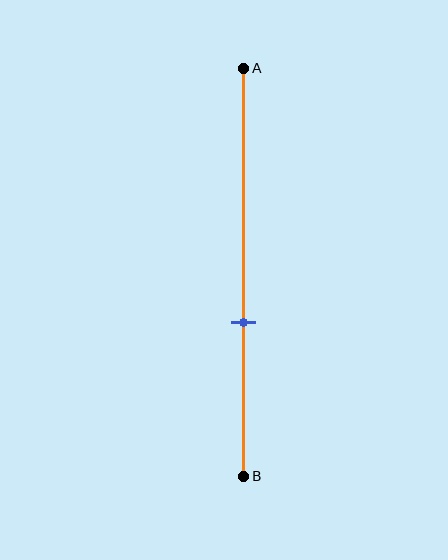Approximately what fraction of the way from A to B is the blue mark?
The blue mark is approximately 60% of the way from A to B.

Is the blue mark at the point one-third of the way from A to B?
No, the mark is at about 60% from A, not at the 33% one-third point.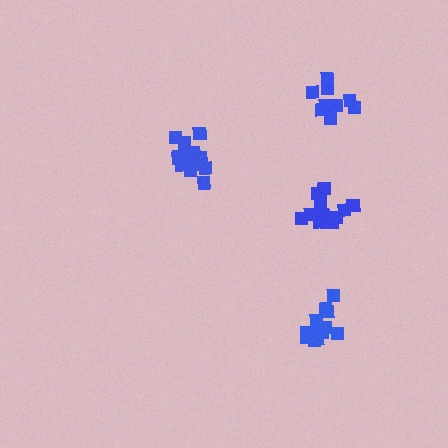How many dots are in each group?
Group 1: 15 dots, Group 2: 14 dots, Group 3: 9 dots, Group 4: 13 dots (51 total).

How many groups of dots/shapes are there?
There are 4 groups.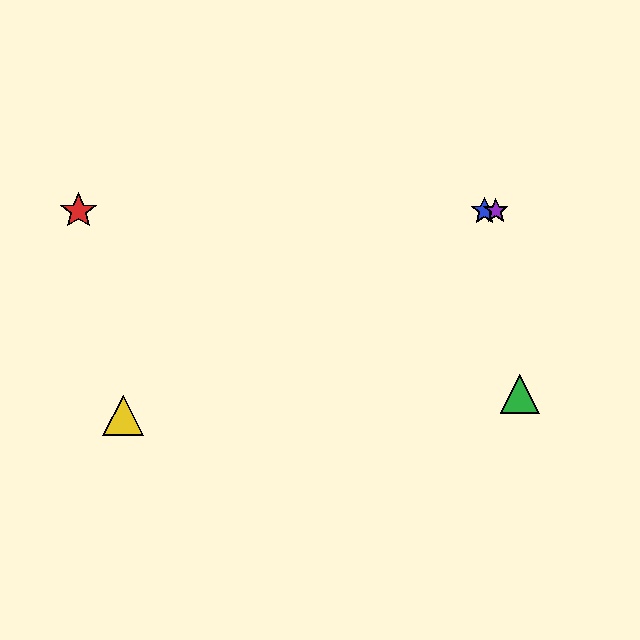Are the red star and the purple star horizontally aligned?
Yes, both are at y≈211.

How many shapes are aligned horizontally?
3 shapes (the red star, the blue star, the purple star) are aligned horizontally.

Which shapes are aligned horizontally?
The red star, the blue star, the purple star are aligned horizontally.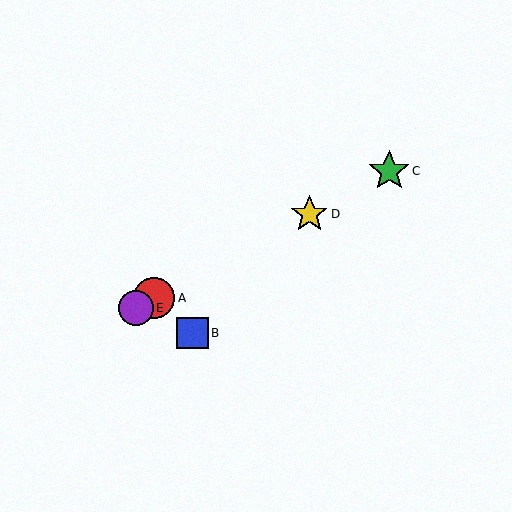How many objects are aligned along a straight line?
4 objects (A, C, D, E) are aligned along a straight line.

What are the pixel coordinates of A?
Object A is at (154, 298).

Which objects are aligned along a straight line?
Objects A, C, D, E are aligned along a straight line.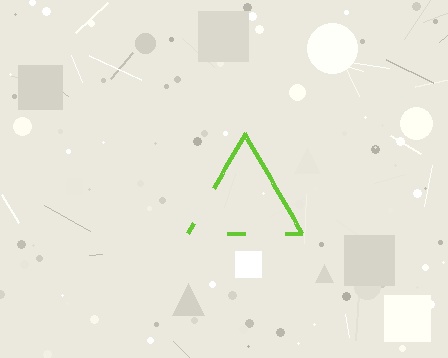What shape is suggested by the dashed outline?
The dashed outline suggests a triangle.